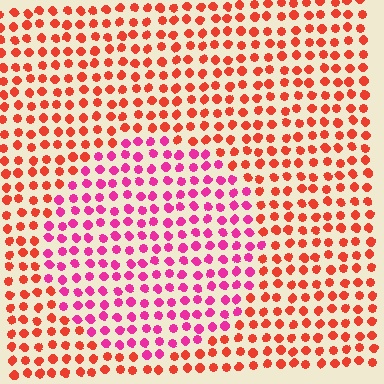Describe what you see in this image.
The image is filled with small red elements in a uniform arrangement. A circle-shaped region is visible where the elements are tinted to a slightly different hue, forming a subtle color boundary.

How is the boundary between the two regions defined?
The boundary is defined purely by a slight shift in hue (about 42 degrees). Spacing, size, and orientation are identical on both sides.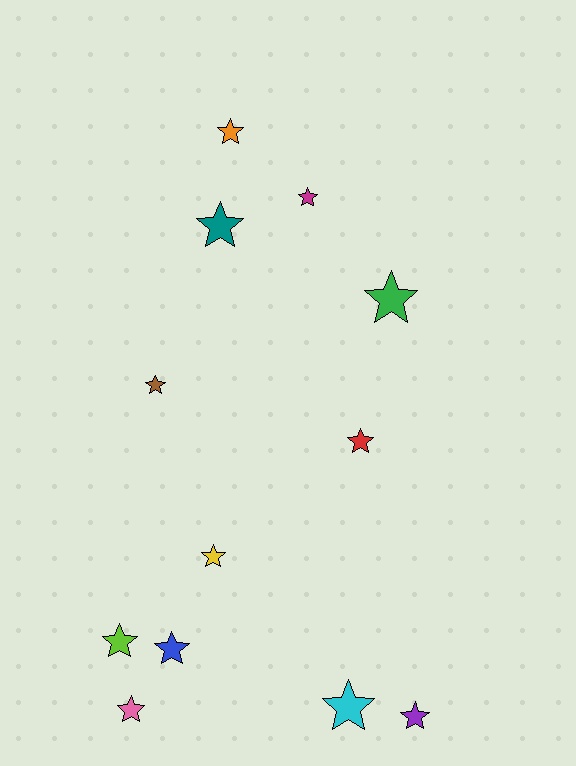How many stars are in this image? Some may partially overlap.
There are 12 stars.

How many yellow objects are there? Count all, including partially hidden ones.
There is 1 yellow object.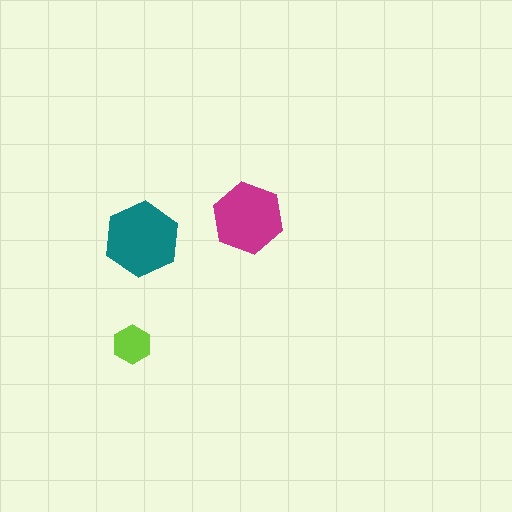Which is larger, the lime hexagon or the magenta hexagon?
The magenta one.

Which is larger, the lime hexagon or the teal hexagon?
The teal one.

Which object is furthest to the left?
The lime hexagon is leftmost.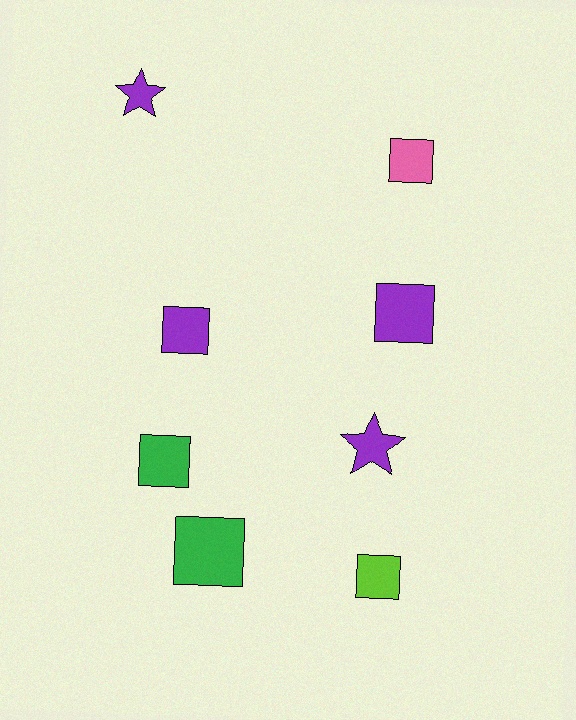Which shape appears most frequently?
Square, with 6 objects.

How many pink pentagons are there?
There are no pink pentagons.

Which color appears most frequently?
Purple, with 4 objects.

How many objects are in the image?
There are 8 objects.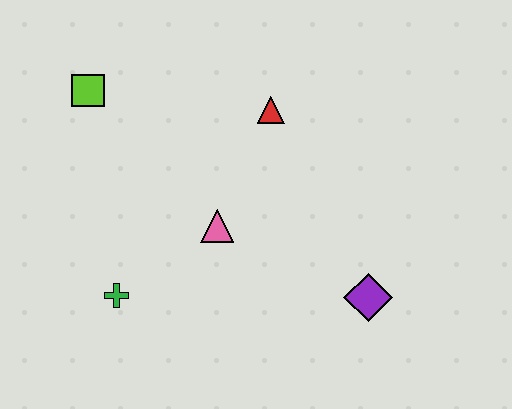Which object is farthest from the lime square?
The purple diamond is farthest from the lime square.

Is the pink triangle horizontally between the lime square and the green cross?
No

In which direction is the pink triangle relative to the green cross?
The pink triangle is to the right of the green cross.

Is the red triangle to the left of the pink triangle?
No